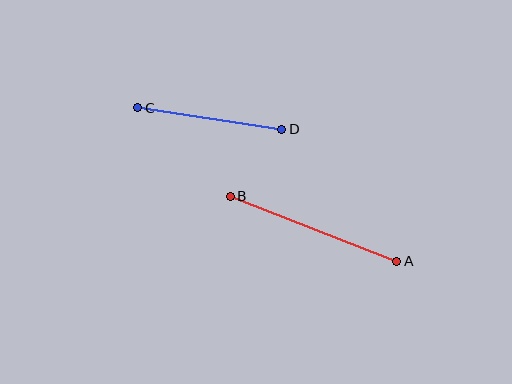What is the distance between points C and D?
The distance is approximately 146 pixels.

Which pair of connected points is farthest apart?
Points A and B are farthest apart.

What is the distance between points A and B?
The distance is approximately 179 pixels.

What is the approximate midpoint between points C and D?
The midpoint is at approximately (210, 118) pixels.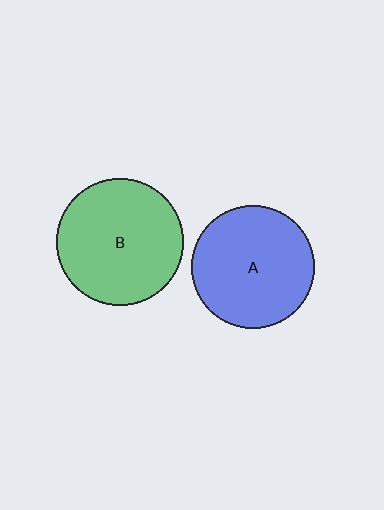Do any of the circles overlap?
No, none of the circles overlap.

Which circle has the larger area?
Circle B (green).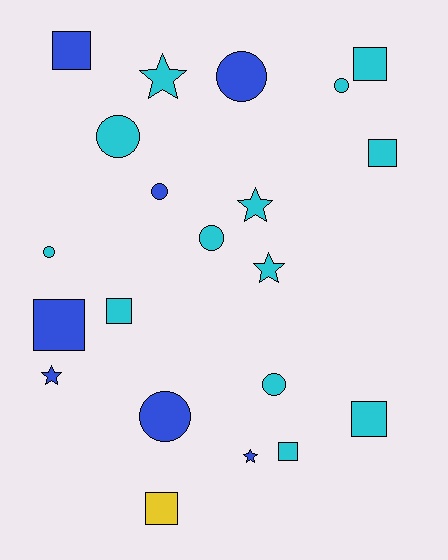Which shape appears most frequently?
Square, with 8 objects.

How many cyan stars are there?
There are 3 cyan stars.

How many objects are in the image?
There are 21 objects.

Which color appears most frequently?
Cyan, with 13 objects.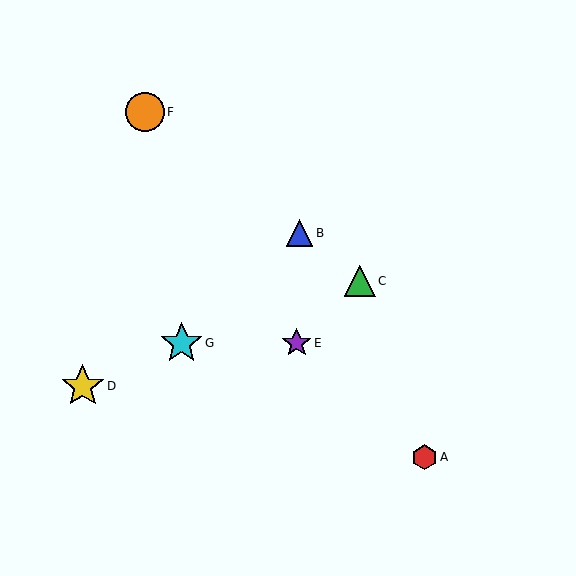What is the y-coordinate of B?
Object B is at y≈233.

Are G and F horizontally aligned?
No, G is at y≈343 and F is at y≈112.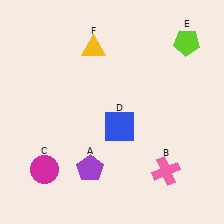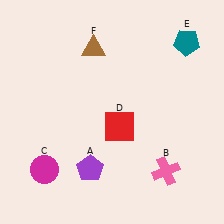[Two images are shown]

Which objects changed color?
D changed from blue to red. E changed from lime to teal. F changed from yellow to brown.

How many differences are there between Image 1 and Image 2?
There are 3 differences between the two images.